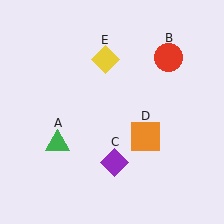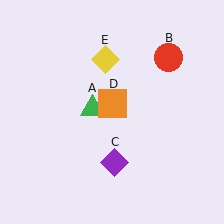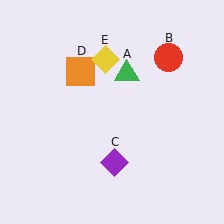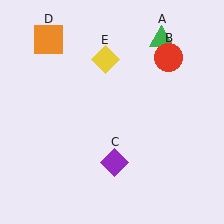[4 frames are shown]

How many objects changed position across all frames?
2 objects changed position: green triangle (object A), orange square (object D).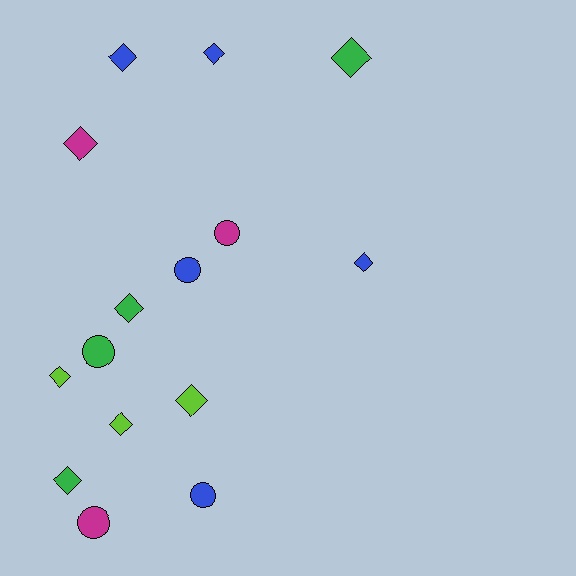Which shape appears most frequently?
Diamond, with 10 objects.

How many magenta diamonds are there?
There is 1 magenta diamond.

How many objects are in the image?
There are 15 objects.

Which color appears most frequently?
Blue, with 5 objects.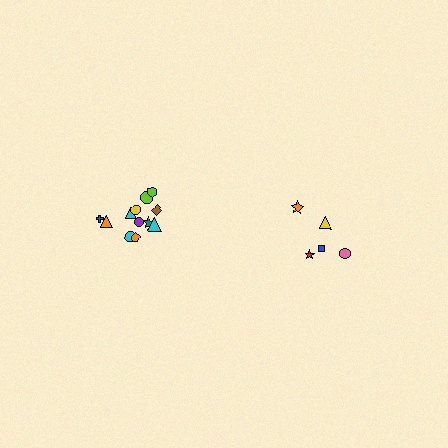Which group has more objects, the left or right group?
The left group.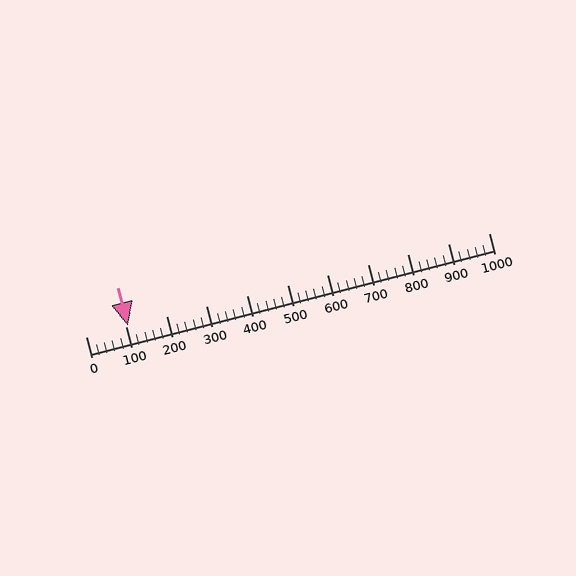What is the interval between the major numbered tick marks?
The major tick marks are spaced 100 units apart.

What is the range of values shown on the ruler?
The ruler shows values from 0 to 1000.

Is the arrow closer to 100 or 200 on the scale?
The arrow is closer to 100.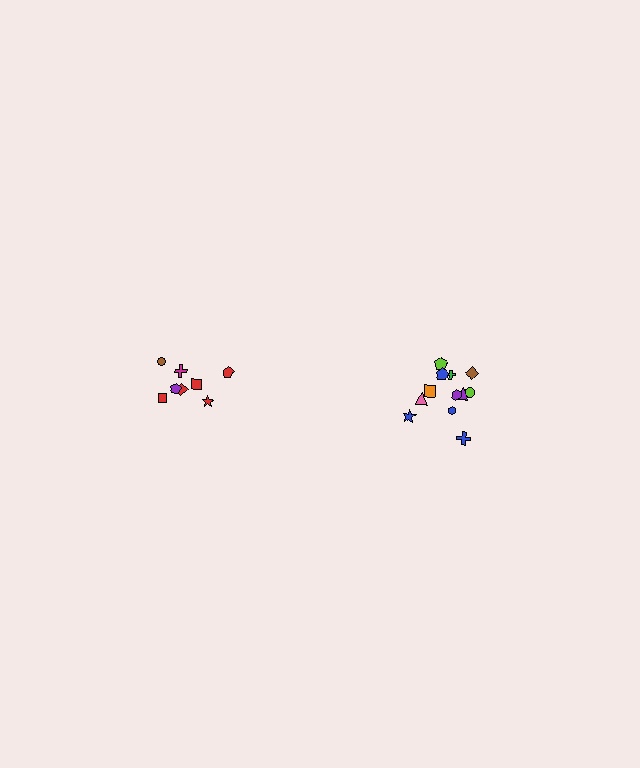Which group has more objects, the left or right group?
The right group.